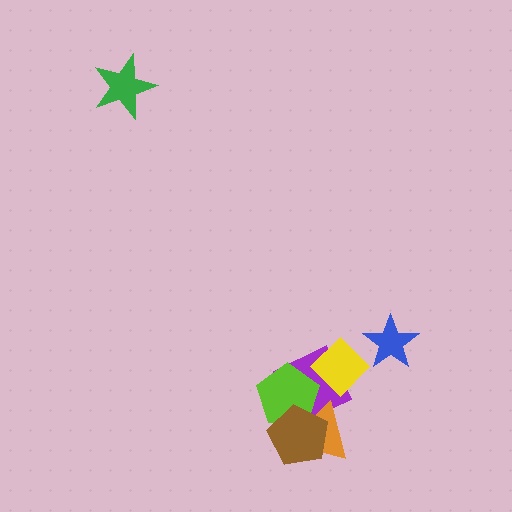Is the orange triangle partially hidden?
Yes, it is partially covered by another shape.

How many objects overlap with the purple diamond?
4 objects overlap with the purple diamond.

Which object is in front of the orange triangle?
The brown pentagon is in front of the orange triangle.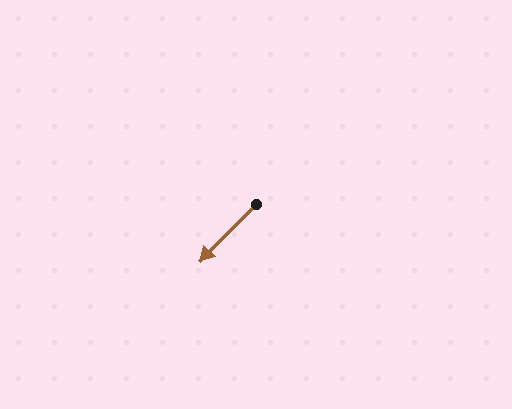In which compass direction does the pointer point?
Southwest.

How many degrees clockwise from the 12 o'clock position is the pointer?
Approximately 225 degrees.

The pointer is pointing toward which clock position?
Roughly 7 o'clock.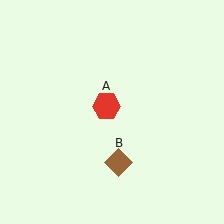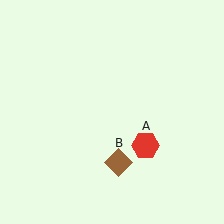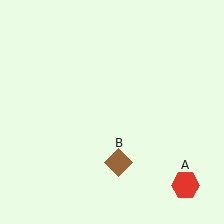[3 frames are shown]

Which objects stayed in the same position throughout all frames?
Brown diamond (object B) remained stationary.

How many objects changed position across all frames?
1 object changed position: red hexagon (object A).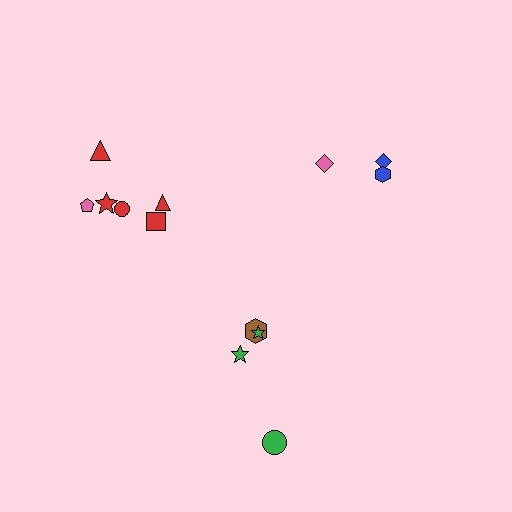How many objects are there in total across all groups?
There are 13 objects.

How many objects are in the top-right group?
There are 3 objects.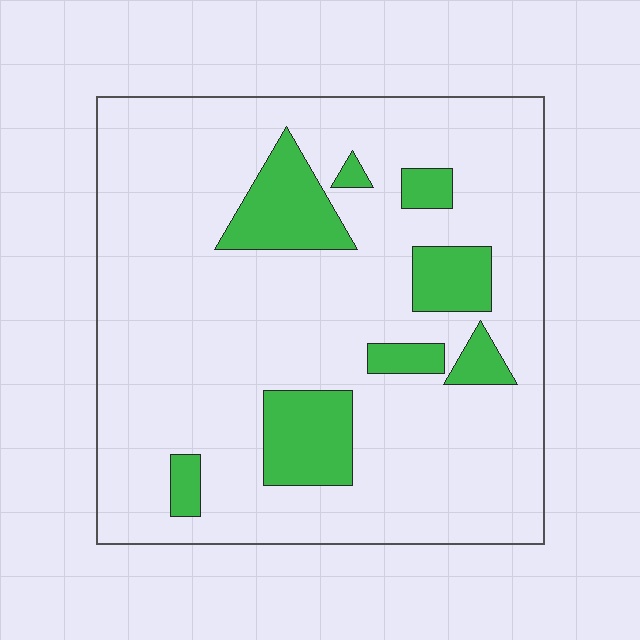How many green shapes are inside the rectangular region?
8.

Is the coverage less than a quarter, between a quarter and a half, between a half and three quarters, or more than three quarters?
Less than a quarter.